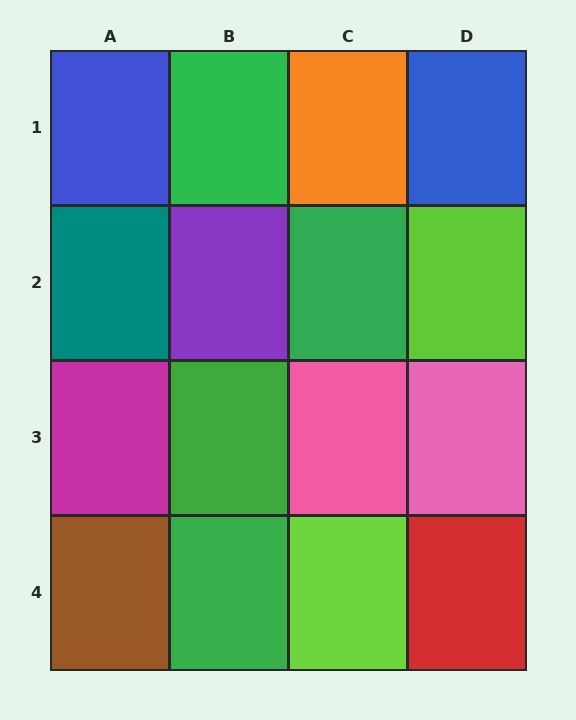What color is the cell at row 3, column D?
Pink.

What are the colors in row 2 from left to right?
Teal, purple, green, lime.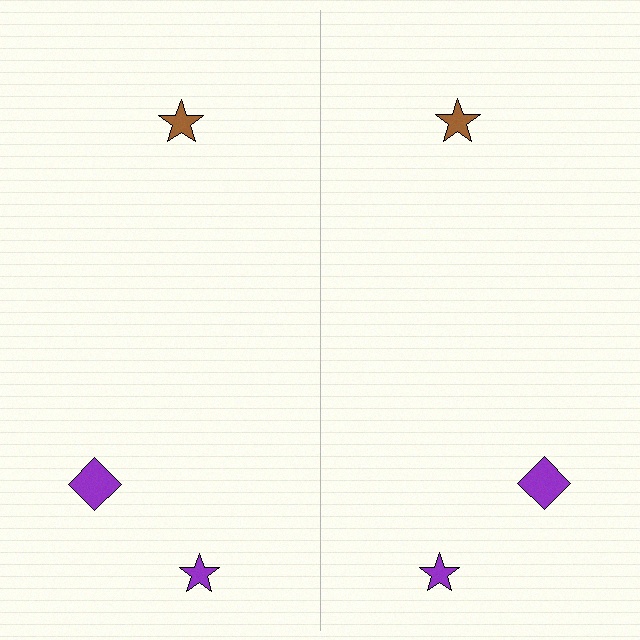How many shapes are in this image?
There are 6 shapes in this image.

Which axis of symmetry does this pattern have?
The pattern has a vertical axis of symmetry running through the center of the image.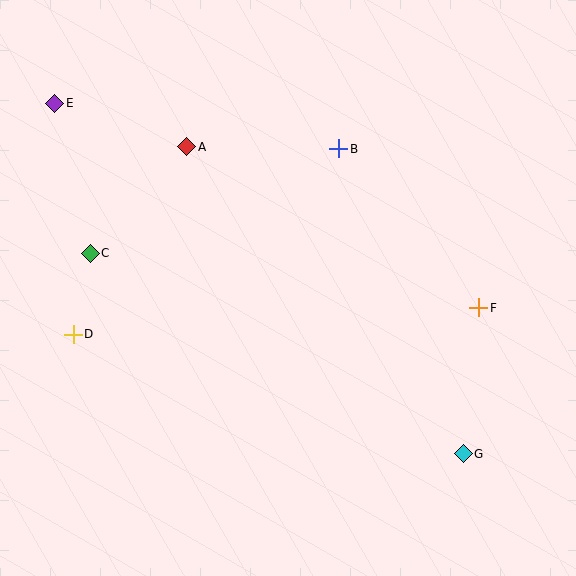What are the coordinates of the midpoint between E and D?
The midpoint between E and D is at (64, 219).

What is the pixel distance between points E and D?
The distance between E and D is 232 pixels.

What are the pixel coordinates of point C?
Point C is at (90, 253).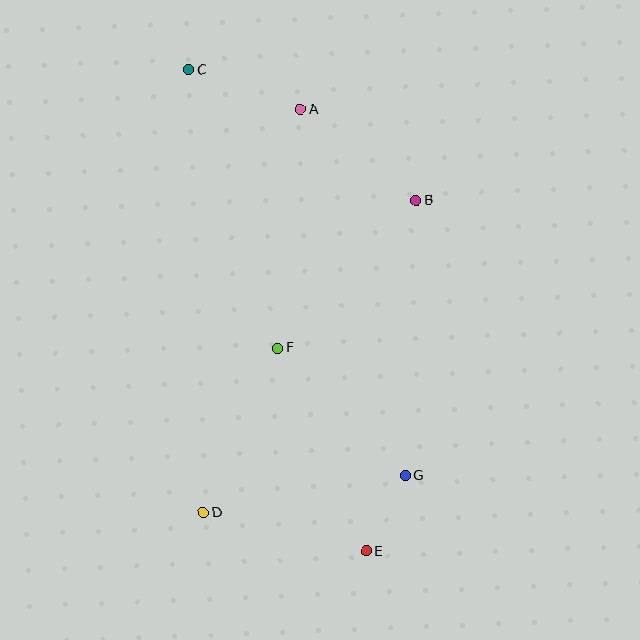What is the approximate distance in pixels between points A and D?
The distance between A and D is approximately 414 pixels.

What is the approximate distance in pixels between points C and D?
The distance between C and D is approximately 443 pixels.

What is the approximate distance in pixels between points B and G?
The distance between B and G is approximately 275 pixels.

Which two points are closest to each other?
Points E and G are closest to each other.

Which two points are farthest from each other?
Points C and E are farthest from each other.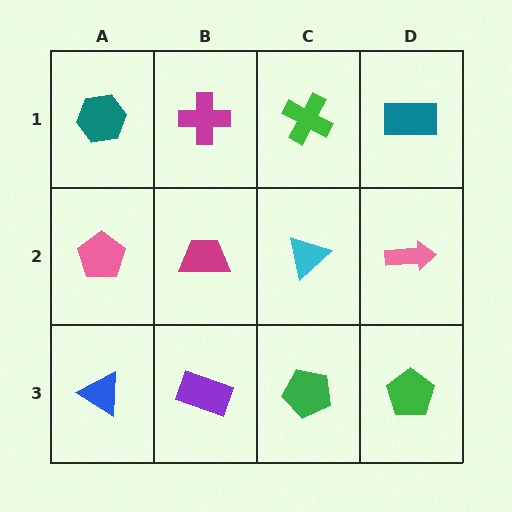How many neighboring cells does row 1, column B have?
3.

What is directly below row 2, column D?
A green pentagon.